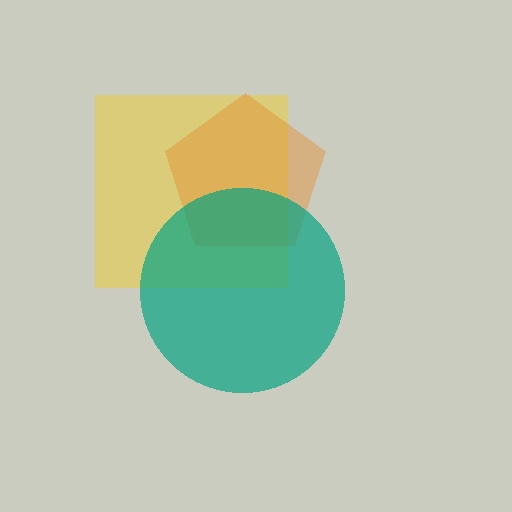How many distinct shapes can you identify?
There are 3 distinct shapes: a yellow square, an orange pentagon, a teal circle.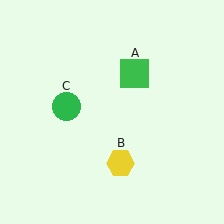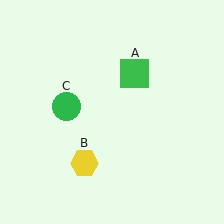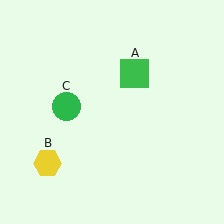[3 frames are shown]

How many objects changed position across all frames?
1 object changed position: yellow hexagon (object B).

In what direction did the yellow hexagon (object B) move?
The yellow hexagon (object B) moved left.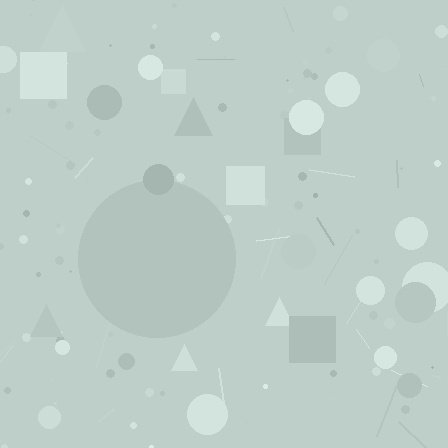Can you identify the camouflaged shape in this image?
The camouflaged shape is a circle.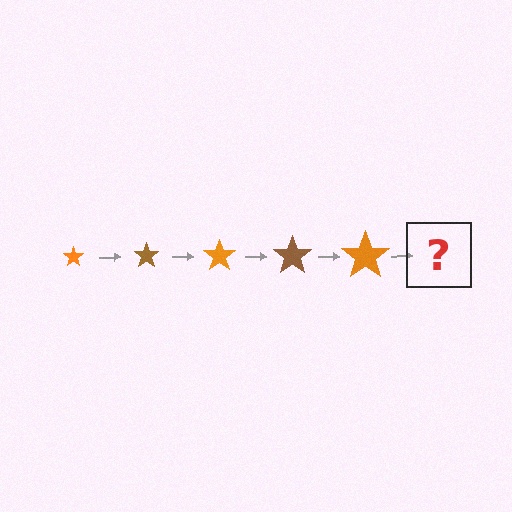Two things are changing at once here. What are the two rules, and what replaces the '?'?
The two rules are that the star grows larger each step and the color cycles through orange and brown. The '?' should be a brown star, larger than the previous one.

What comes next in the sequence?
The next element should be a brown star, larger than the previous one.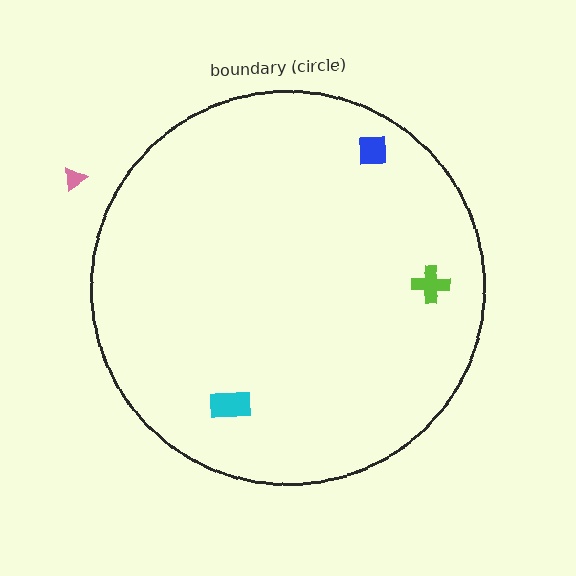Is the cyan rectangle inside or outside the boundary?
Inside.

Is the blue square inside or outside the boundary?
Inside.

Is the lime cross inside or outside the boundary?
Inside.